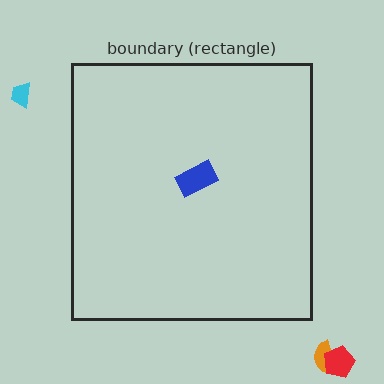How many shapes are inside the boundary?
1 inside, 3 outside.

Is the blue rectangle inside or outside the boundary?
Inside.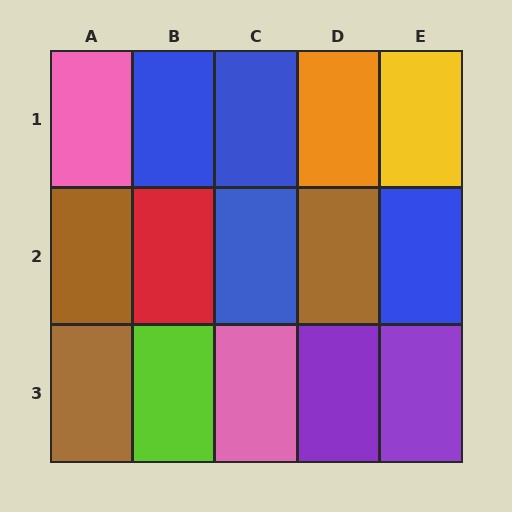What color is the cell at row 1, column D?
Orange.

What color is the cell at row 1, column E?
Yellow.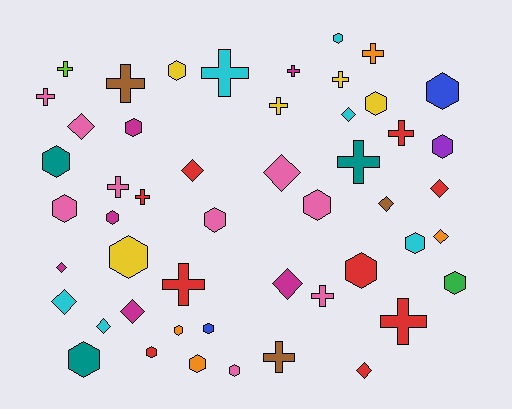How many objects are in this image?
There are 50 objects.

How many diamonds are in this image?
There are 13 diamonds.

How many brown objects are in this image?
There are 3 brown objects.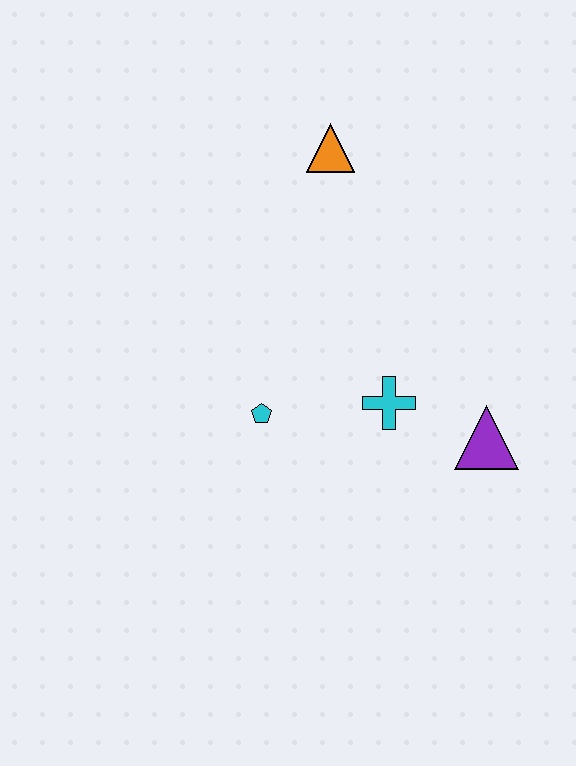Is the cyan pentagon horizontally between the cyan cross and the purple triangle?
No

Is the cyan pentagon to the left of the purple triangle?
Yes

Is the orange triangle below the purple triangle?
No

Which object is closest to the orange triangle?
The cyan cross is closest to the orange triangle.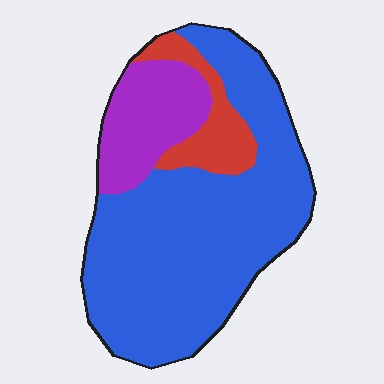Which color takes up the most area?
Blue, at roughly 70%.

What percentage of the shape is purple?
Purple takes up about one sixth (1/6) of the shape.